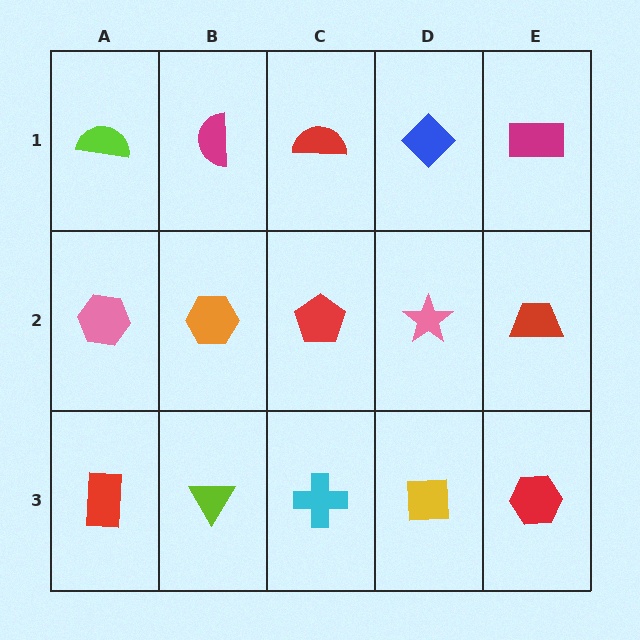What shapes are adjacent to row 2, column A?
A lime semicircle (row 1, column A), a red rectangle (row 3, column A), an orange hexagon (row 2, column B).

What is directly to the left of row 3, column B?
A red rectangle.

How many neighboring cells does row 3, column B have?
3.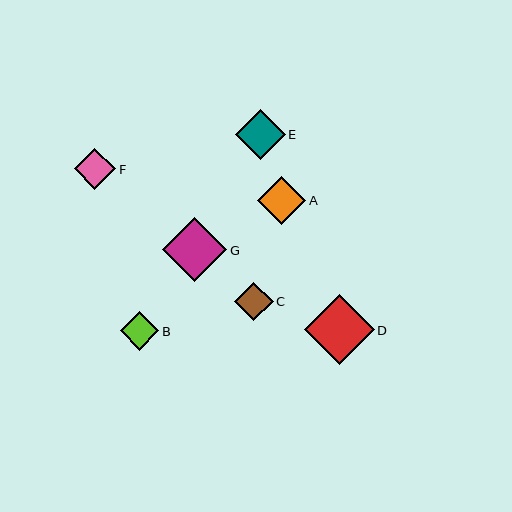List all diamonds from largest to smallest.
From largest to smallest: D, G, E, A, F, B, C.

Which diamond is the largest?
Diamond D is the largest with a size of approximately 70 pixels.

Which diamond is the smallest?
Diamond C is the smallest with a size of approximately 38 pixels.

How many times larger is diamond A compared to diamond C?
Diamond A is approximately 1.3 times the size of diamond C.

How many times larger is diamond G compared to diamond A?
Diamond G is approximately 1.3 times the size of diamond A.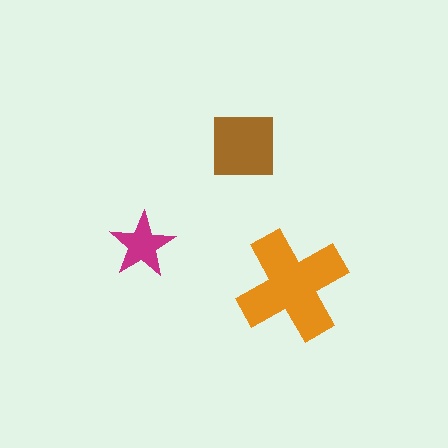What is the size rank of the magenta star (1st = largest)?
3rd.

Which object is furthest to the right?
The orange cross is rightmost.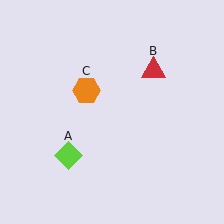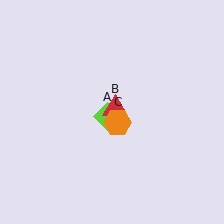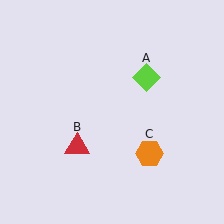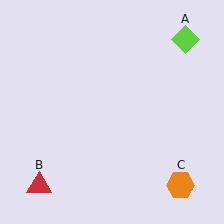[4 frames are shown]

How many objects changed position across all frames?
3 objects changed position: lime diamond (object A), red triangle (object B), orange hexagon (object C).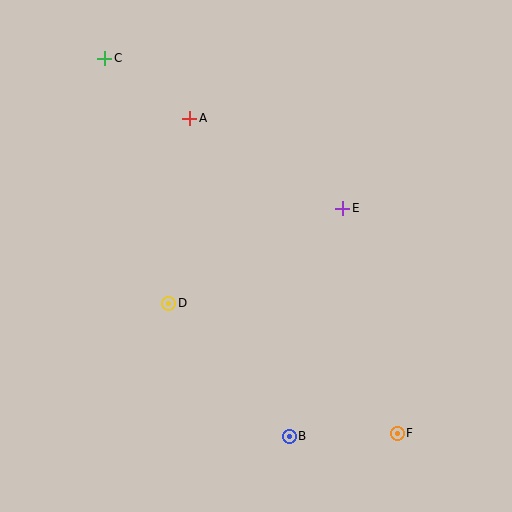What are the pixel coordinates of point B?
Point B is at (289, 436).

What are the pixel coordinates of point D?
Point D is at (169, 303).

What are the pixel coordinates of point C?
Point C is at (105, 58).